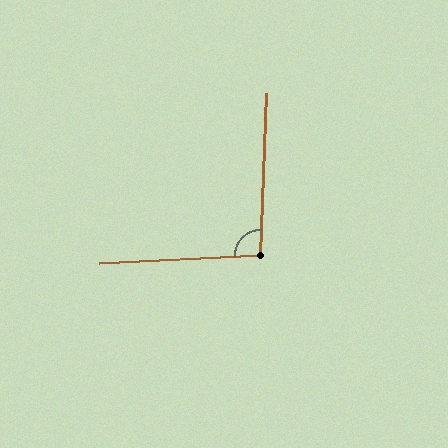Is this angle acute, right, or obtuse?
It is obtuse.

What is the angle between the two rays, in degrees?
Approximately 95 degrees.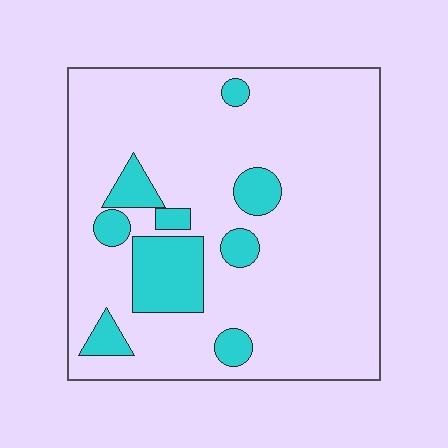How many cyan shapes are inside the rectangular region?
9.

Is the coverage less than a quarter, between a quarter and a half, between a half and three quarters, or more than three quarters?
Less than a quarter.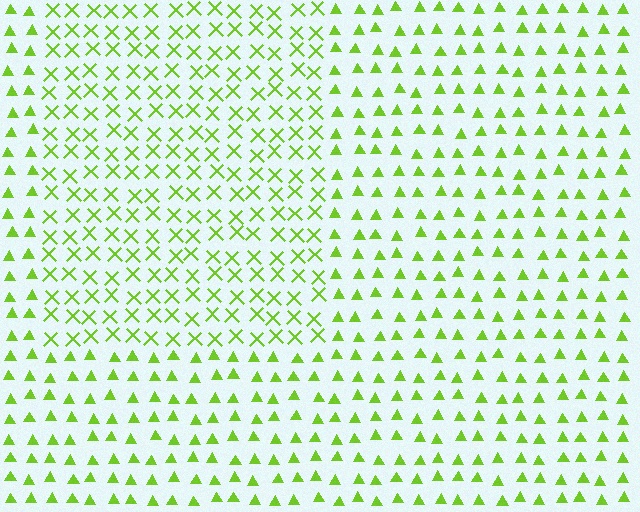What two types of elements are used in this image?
The image uses X marks inside the rectangle region and triangles outside it.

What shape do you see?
I see a rectangle.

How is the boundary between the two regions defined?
The boundary is defined by a change in element shape: X marks inside vs. triangles outside. All elements share the same color and spacing.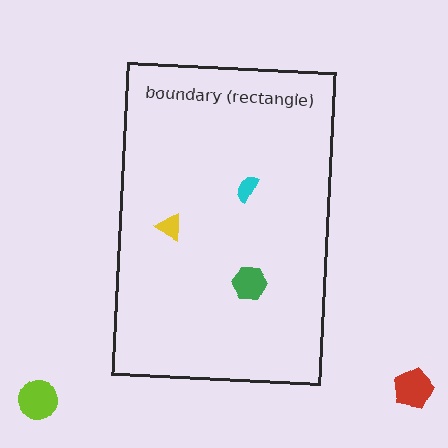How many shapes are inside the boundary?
3 inside, 2 outside.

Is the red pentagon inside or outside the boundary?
Outside.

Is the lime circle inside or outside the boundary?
Outside.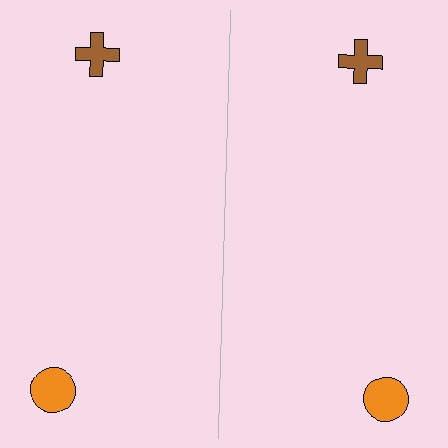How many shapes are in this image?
There are 4 shapes in this image.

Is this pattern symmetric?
Yes, this pattern has bilateral (reflection) symmetry.